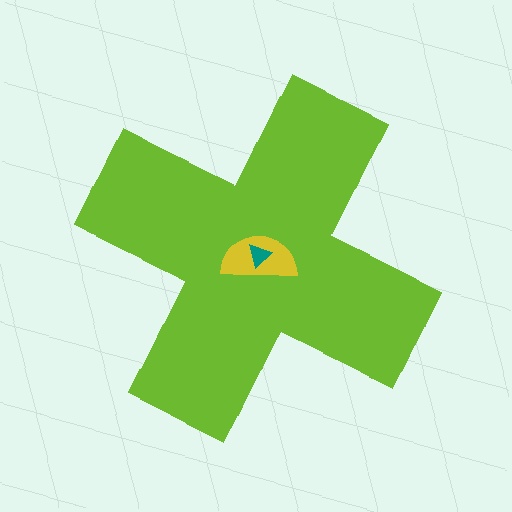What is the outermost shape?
The lime cross.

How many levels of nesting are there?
3.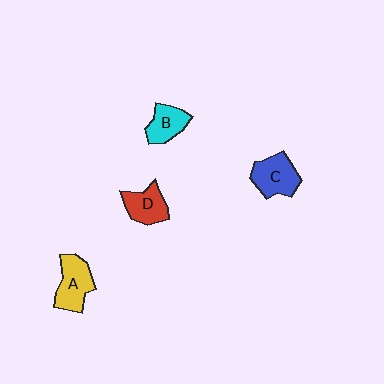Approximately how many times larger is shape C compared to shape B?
Approximately 1.3 times.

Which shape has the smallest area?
Shape B (cyan).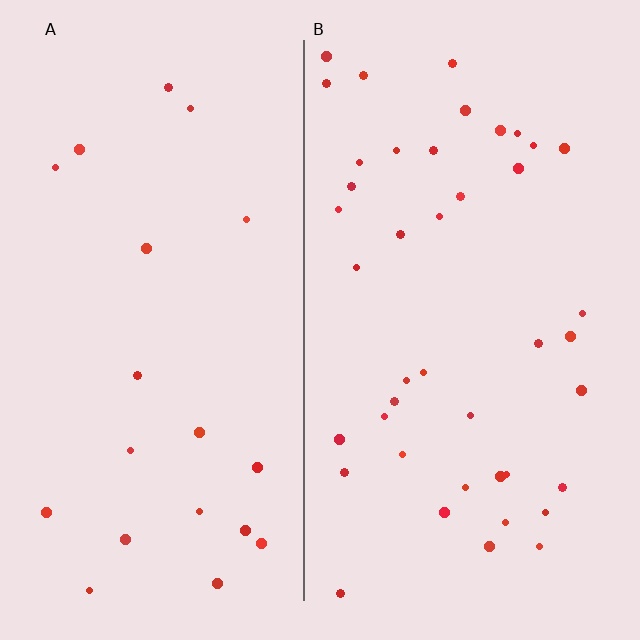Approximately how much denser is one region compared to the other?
Approximately 2.1× — region B over region A.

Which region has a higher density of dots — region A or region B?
B (the right).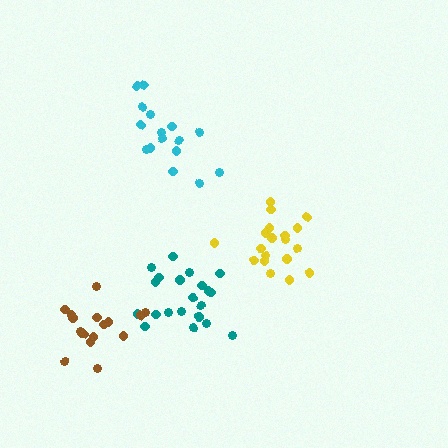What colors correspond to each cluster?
The clusters are colored: yellow, teal, cyan, brown.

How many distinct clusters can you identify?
There are 4 distinct clusters.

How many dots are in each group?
Group 1: 19 dots, Group 2: 21 dots, Group 3: 16 dots, Group 4: 17 dots (73 total).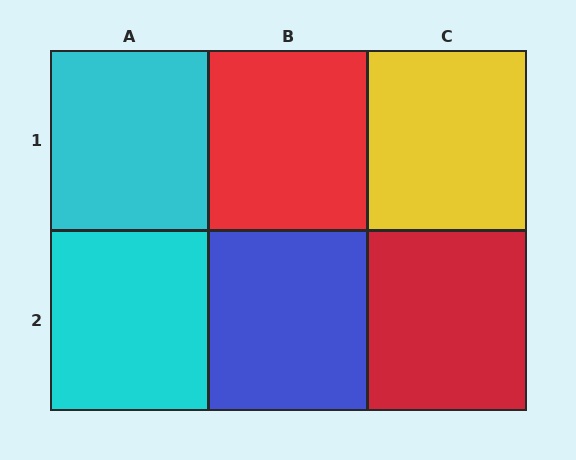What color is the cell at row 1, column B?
Red.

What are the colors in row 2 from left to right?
Cyan, blue, red.